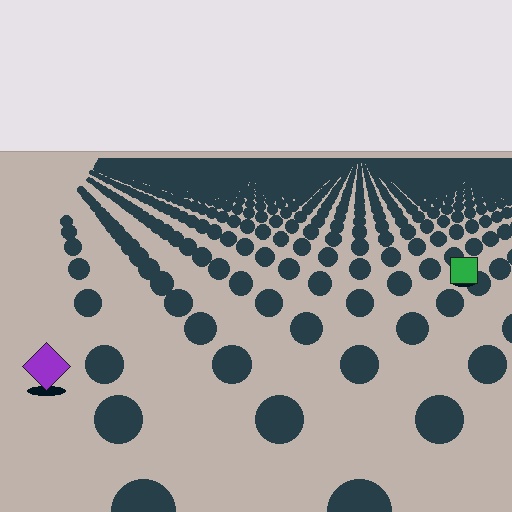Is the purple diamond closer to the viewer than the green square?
Yes. The purple diamond is closer — you can tell from the texture gradient: the ground texture is coarser near it.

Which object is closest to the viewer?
The purple diamond is closest. The texture marks near it are larger and more spread out.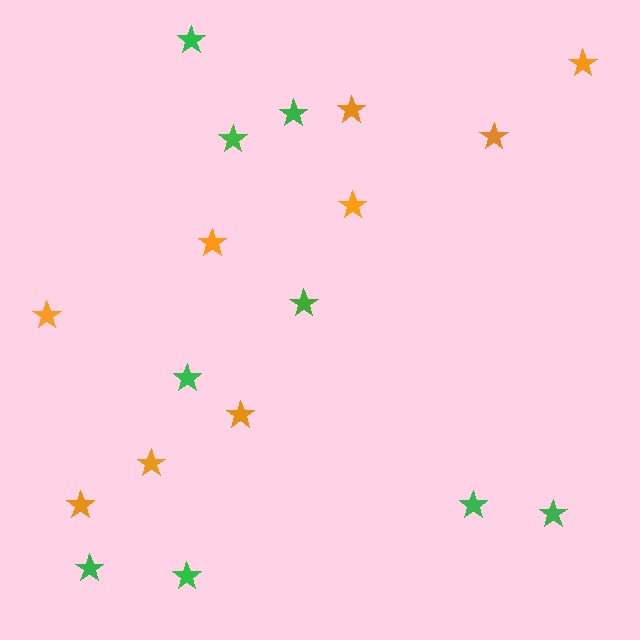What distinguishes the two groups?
There are 2 groups: one group of green stars (9) and one group of orange stars (9).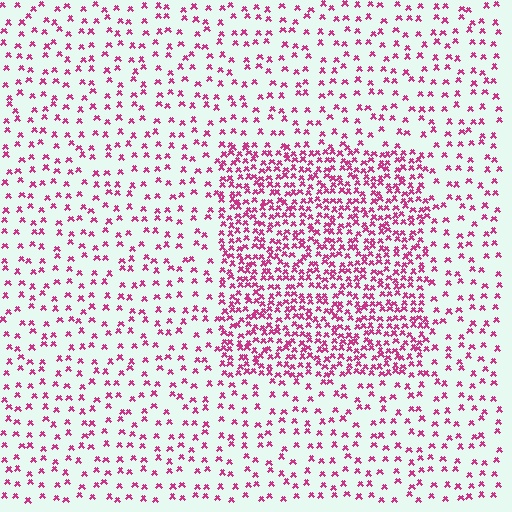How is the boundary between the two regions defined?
The boundary is defined by a change in element density (approximately 2.6x ratio). All elements are the same color, size, and shape.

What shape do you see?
I see a rectangle.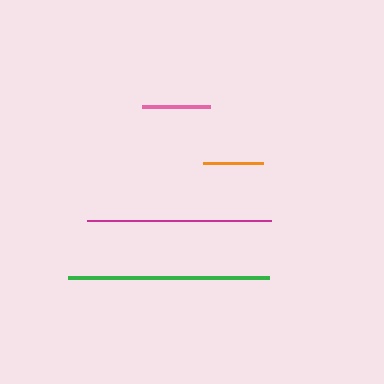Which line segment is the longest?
The green line is the longest at approximately 201 pixels.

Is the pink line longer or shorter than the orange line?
The pink line is longer than the orange line.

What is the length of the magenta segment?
The magenta segment is approximately 184 pixels long.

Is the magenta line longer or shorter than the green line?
The green line is longer than the magenta line.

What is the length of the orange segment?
The orange segment is approximately 61 pixels long.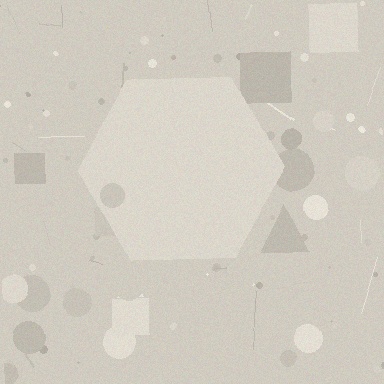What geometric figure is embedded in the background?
A hexagon is embedded in the background.